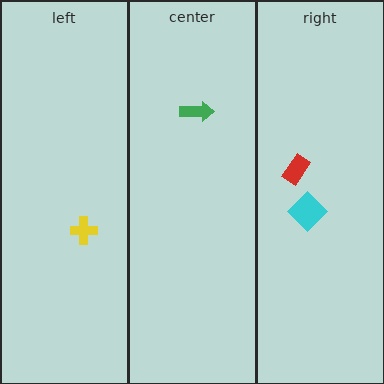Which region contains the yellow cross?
The left region.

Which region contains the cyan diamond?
The right region.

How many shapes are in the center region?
1.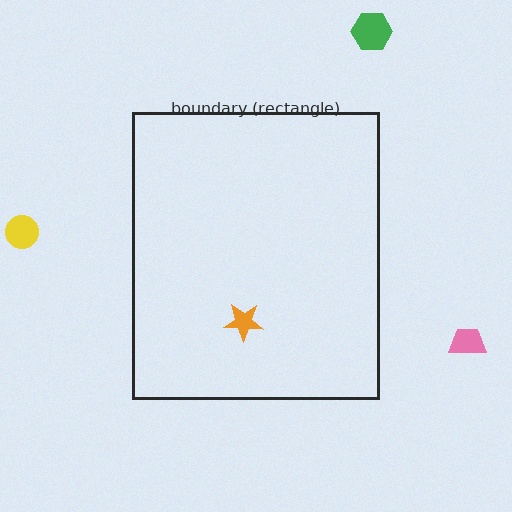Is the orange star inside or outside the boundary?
Inside.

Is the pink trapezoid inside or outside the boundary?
Outside.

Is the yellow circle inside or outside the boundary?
Outside.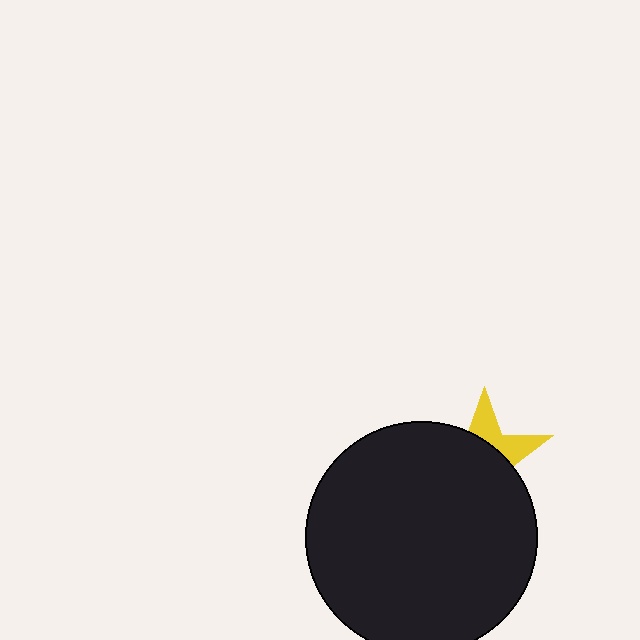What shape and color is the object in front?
The object in front is a black circle.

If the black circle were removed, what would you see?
You would see the complete yellow star.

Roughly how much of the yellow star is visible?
A small part of it is visible (roughly 32%).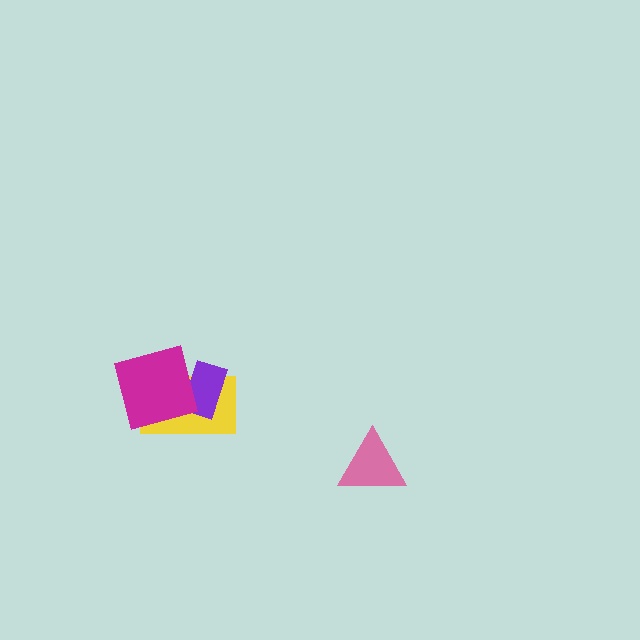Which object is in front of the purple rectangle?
The magenta square is in front of the purple rectangle.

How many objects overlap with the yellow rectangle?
2 objects overlap with the yellow rectangle.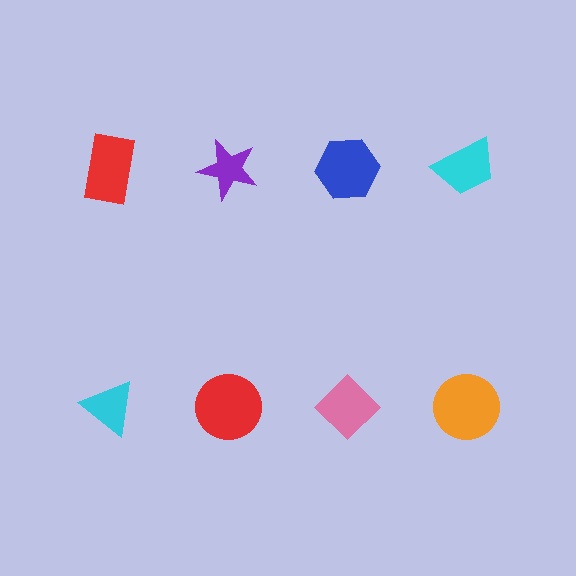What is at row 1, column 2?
A purple star.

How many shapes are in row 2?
4 shapes.